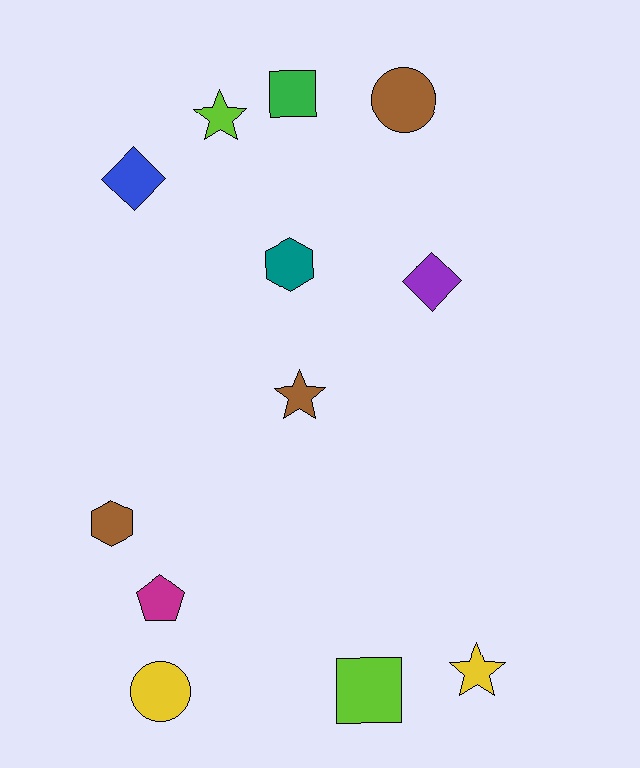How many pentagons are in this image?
There is 1 pentagon.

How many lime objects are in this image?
There are 2 lime objects.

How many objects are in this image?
There are 12 objects.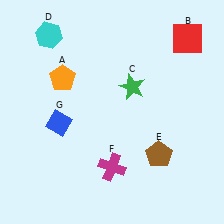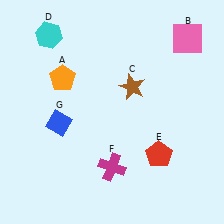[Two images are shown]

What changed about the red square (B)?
In Image 1, B is red. In Image 2, it changed to pink.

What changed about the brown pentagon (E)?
In Image 1, E is brown. In Image 2, it changed to red.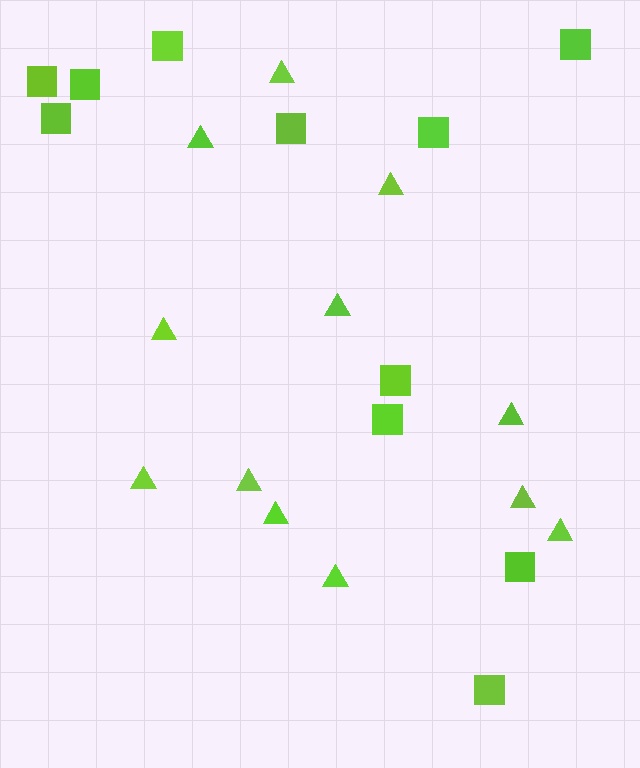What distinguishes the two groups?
There are 2 groups: one group of triangles (12) and one group of squares (11).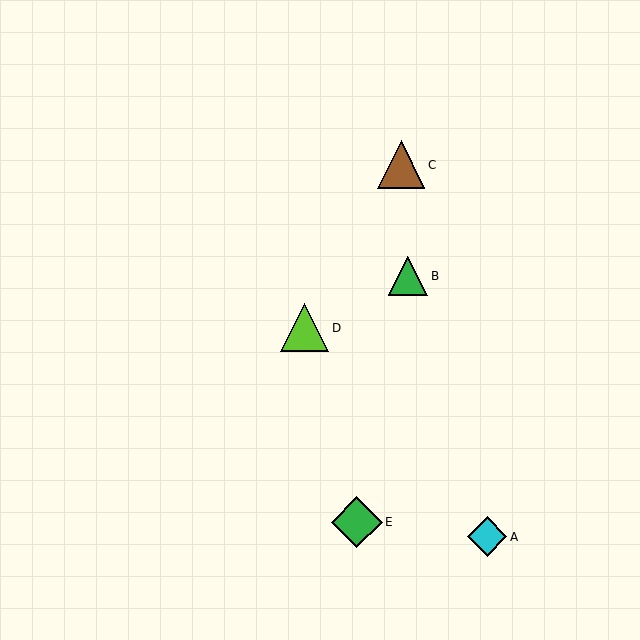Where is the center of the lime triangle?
The center of the lime triangle is at (304, 328).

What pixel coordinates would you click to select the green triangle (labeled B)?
Click at (408, 276) to select the green triangle B.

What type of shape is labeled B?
Shape B is a green triangle.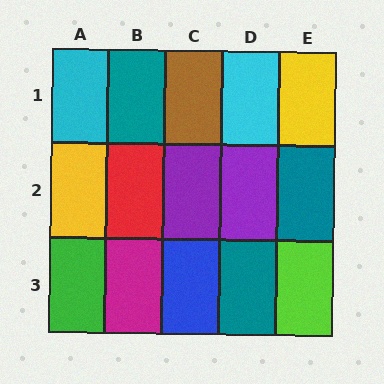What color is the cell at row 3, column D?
Teal.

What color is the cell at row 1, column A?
Cyan.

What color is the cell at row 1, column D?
Cyan.